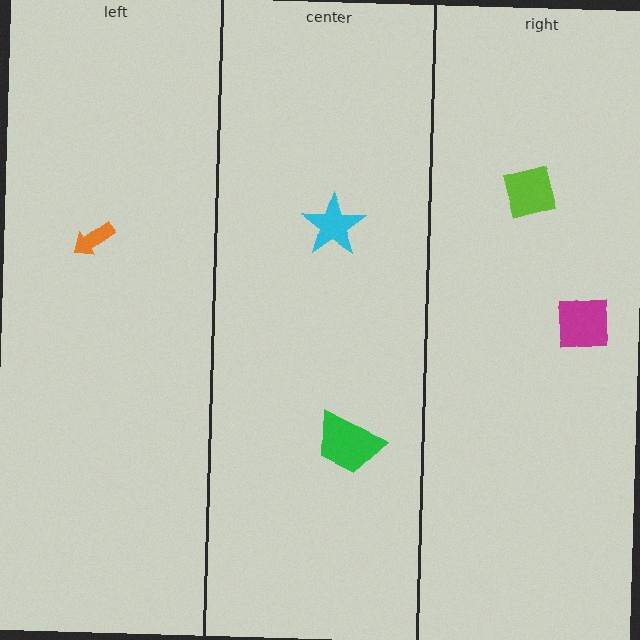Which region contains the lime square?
The right region.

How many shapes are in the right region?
2.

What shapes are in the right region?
The lime square, the magenta square.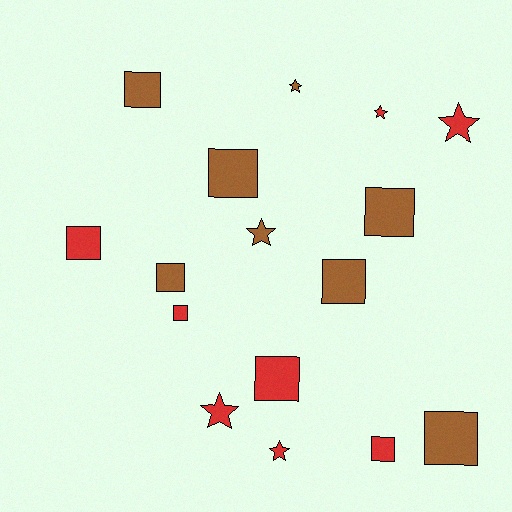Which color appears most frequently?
Brown, with 8 objects.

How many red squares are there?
There are 4 red squares.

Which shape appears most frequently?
Square, with 10 objects.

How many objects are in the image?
There are 16 objects.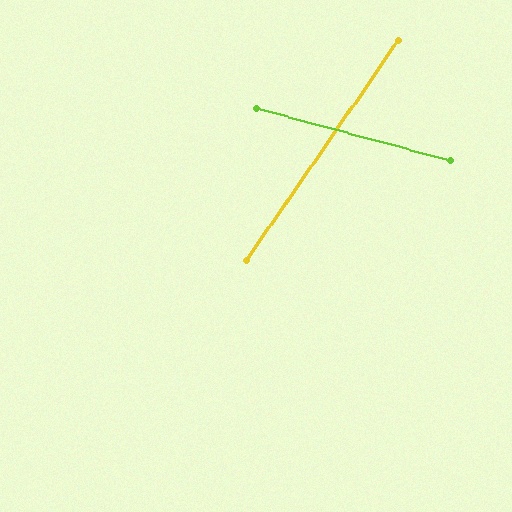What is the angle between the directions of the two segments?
Approximately 71 degrees.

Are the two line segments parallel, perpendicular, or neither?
Neither parallel nor perpendicular — they differ by about 71°.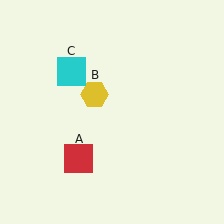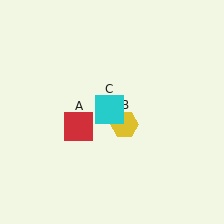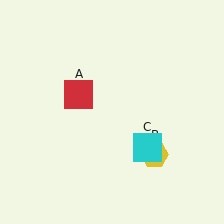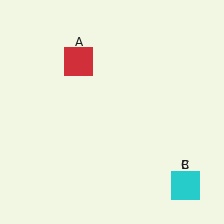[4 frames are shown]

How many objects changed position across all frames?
3 objects changed position: red square (object A), yellow hexagon (object B), cyan square (object C).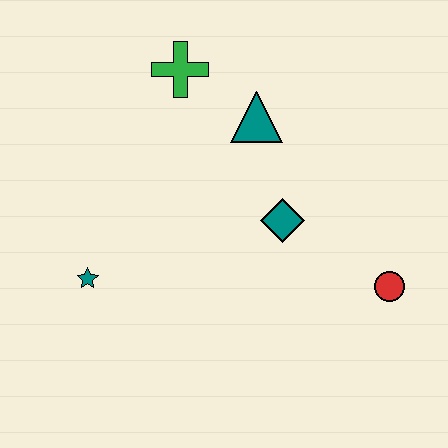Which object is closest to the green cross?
The teal triangle is closest to the green cross.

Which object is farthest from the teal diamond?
The teal star is farthest from the teal diamond.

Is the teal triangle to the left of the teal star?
No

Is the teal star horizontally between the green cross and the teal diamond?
No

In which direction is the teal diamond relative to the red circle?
The teal diamond is to the left of the red circle.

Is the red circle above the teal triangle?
No